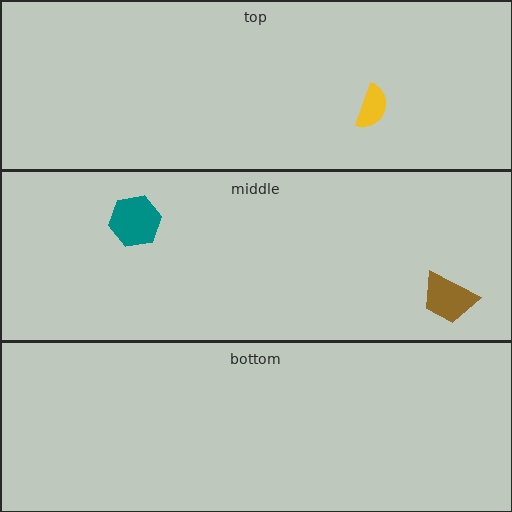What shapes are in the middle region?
The teal hexagon, the brown trapezoid.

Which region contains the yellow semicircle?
The top region.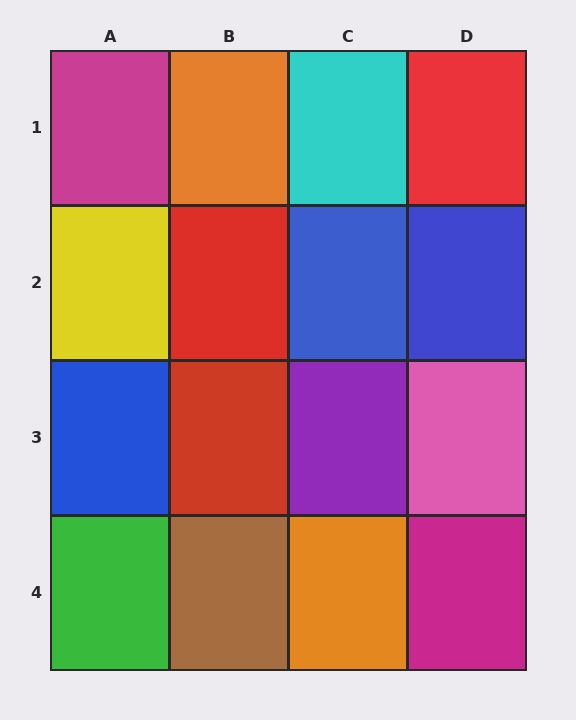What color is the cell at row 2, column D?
Blue.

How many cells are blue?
3 cells are blue.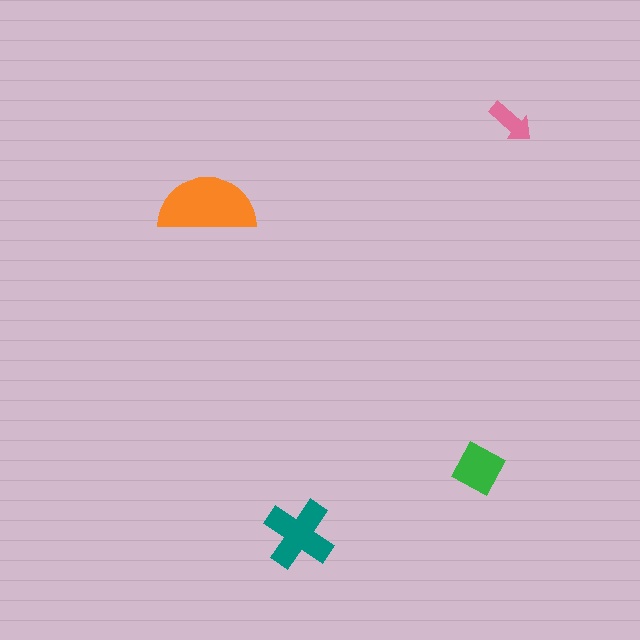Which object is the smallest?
The pink arrow.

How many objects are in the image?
There are 4 objects in the image.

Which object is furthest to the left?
The orange semicircle is leftmost.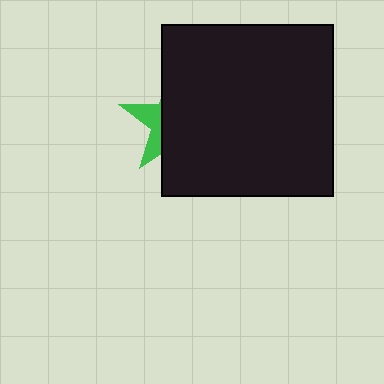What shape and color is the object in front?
The object in front is a black square.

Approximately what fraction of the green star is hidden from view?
Roughly 70% of the green star is hidden behind the black square.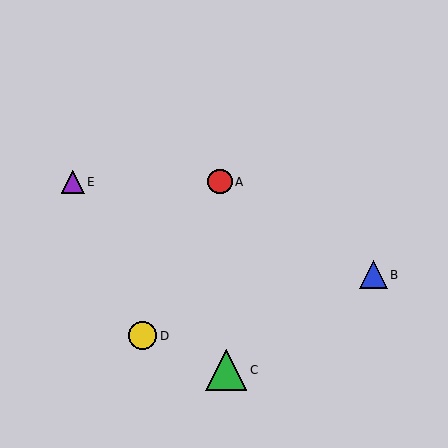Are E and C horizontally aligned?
No, E is at y≈182 and C is at y≈370.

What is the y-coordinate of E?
Object E is at y≈182.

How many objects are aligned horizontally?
2 objects (A, E) are aligned horizontally.